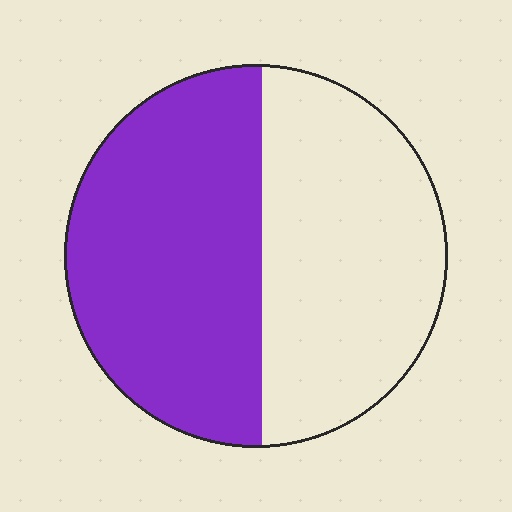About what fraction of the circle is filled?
About one half (1/2).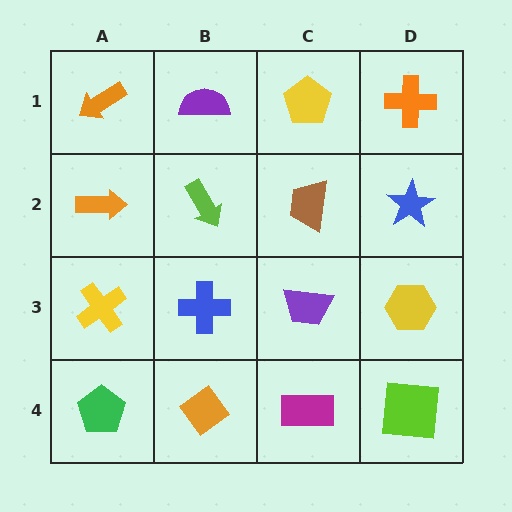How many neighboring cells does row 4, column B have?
3.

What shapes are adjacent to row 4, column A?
A yellow cross (row 3, column A), an orange diamond (row 4, column B).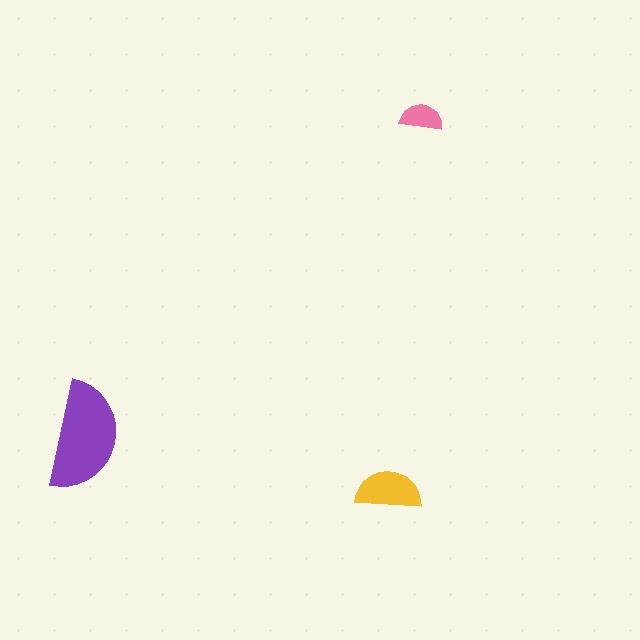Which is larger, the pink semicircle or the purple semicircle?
The purple one.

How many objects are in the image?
There are 3 objects in the image.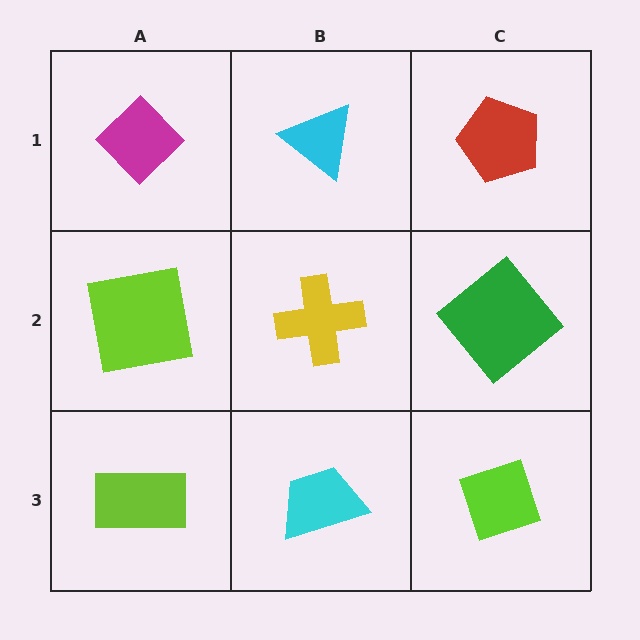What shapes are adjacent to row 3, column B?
A yellow cross (row 2, column B), a lime rectangle (row 3, column A), a lime diamond (row 3, column C).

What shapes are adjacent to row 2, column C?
A red pentagon (row 1, column C), a lime diamond (row 3, column C), a yellow cross (row 2, column B).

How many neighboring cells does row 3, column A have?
2.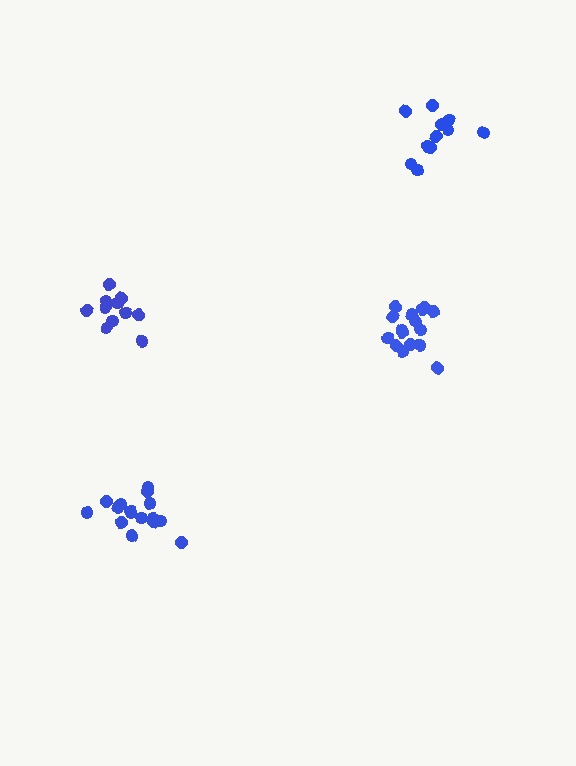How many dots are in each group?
Group 1: 16 dots, Group 2: 16 dots, Group 3: 11 dots, Group 4: 11 dots (54 total).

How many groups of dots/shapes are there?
There are 4 groups.